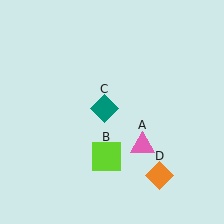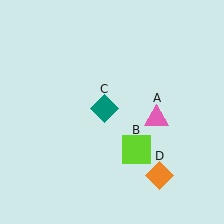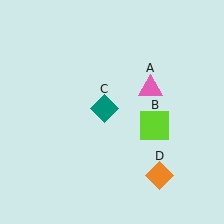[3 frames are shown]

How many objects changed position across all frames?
2 objects changed position: pink triangle (object A), lime square (object B).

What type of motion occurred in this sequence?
The pink triangle (object A), lime square (object B) rotated counterclockwise around the center of the scene.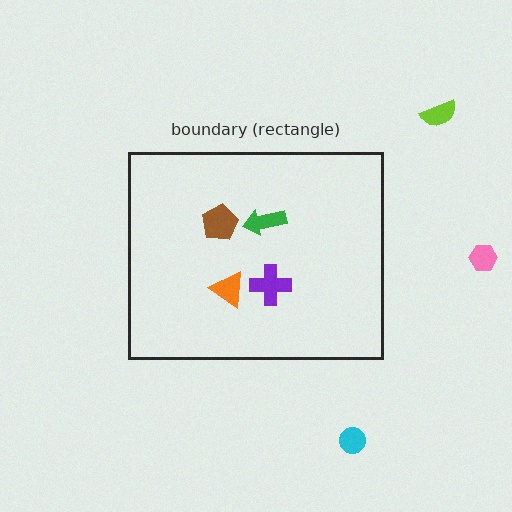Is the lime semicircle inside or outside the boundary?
Outside.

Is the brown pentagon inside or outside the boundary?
Inside.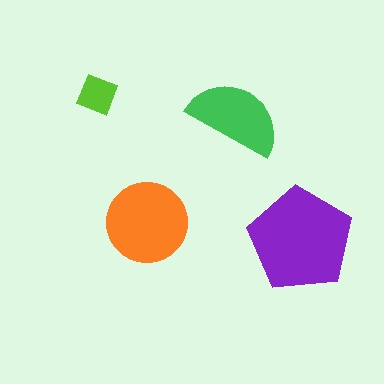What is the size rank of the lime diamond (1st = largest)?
4th.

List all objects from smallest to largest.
The lime diamond, the green semicircle, the orange circle, the purple pentagon.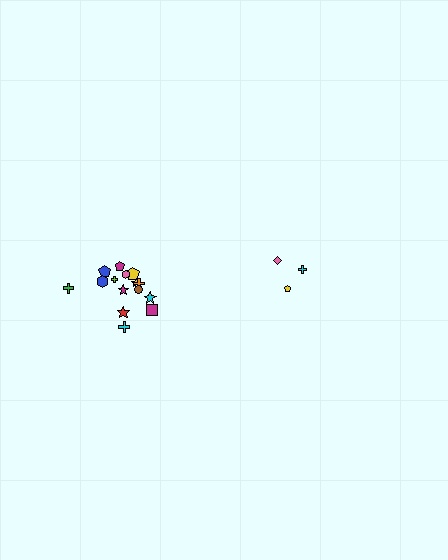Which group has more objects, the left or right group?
The left group.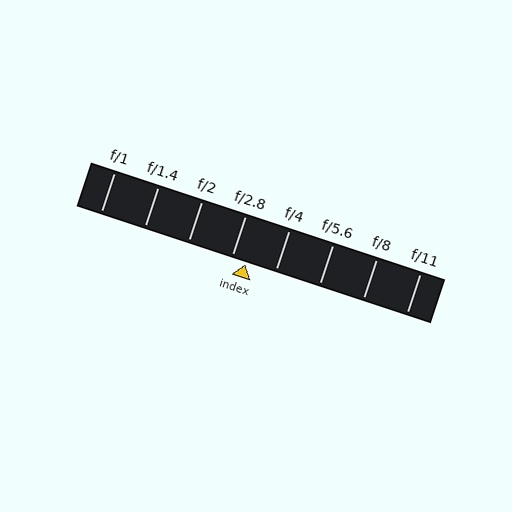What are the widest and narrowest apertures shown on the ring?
The widest aperture shown is f/1 and the narrowest is f/11.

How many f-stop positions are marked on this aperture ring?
There are 8 f-stop positions marked.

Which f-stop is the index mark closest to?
The index mark is closest to f/2.8.